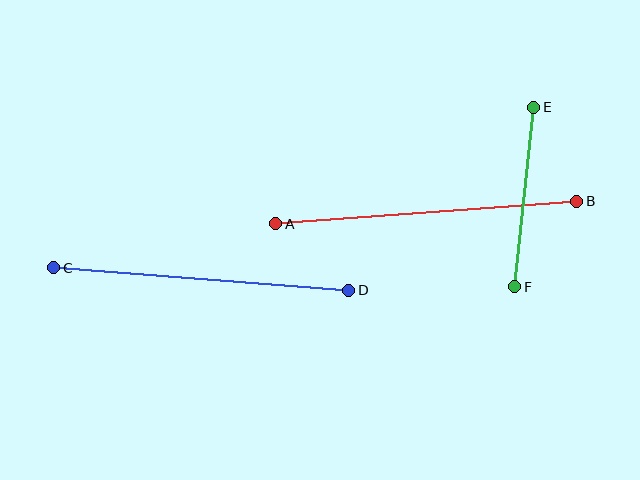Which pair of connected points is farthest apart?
Points A and B are farthest apart.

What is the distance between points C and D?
The distance is approximately 296 pixels.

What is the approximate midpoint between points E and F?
The midpoint is at approximately (524, 197) pixels.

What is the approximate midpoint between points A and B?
The midpoint is at approximately (426, 212) pixels.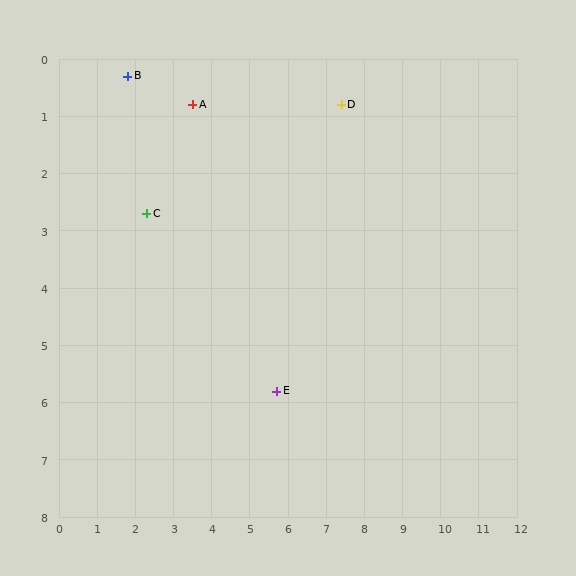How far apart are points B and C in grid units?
Points B and C are about 2.5 grid units apart.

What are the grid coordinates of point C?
Point C is at approximately (2.3, 2.7).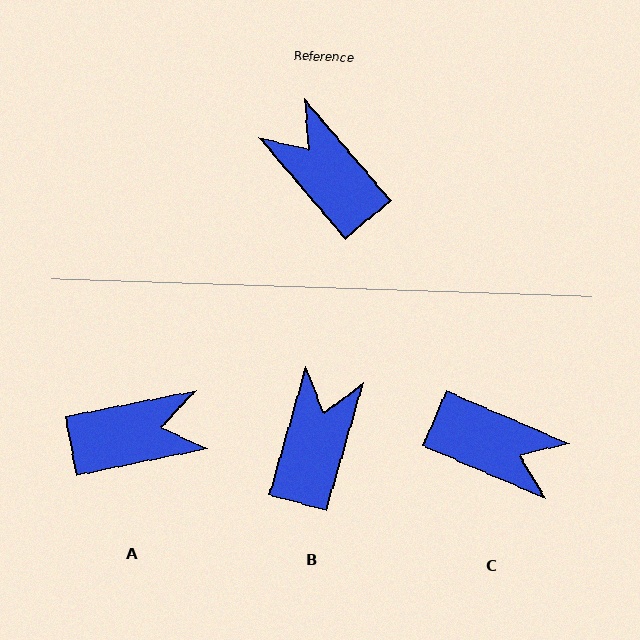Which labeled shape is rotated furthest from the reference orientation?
C, about 154 degrees away.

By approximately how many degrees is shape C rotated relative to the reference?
Approximately 154 degrees clockwise.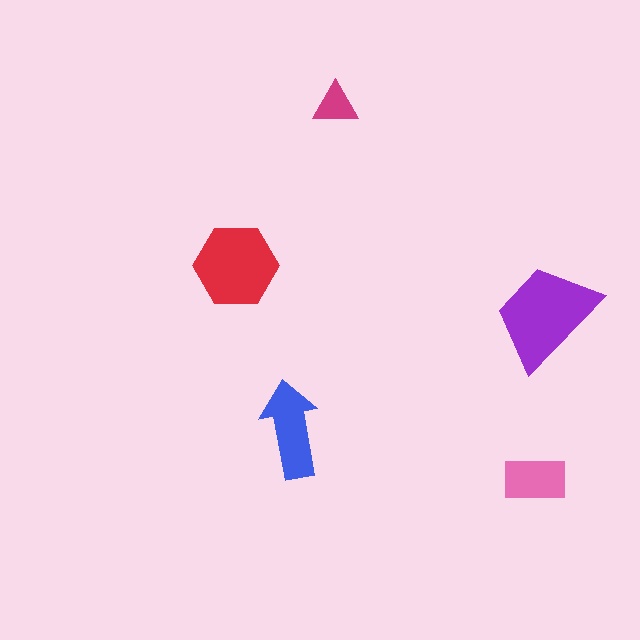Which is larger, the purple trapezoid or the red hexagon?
The purple trapezoid.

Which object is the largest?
The purple trapezoid.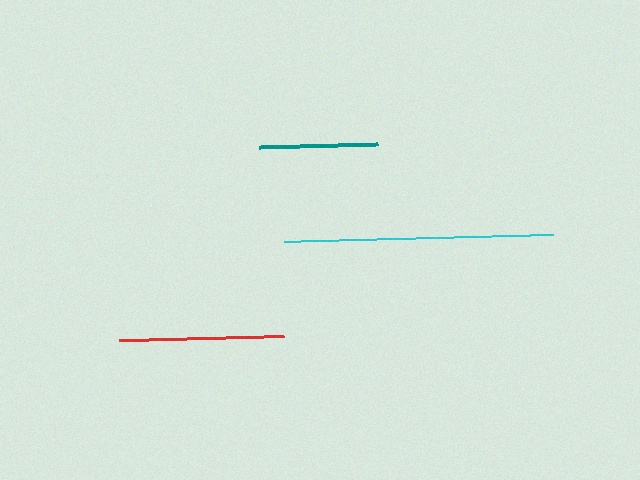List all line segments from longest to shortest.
From longest to shortest: cyan, red, teal.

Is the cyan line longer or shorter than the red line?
The cyan line is longer than the red line.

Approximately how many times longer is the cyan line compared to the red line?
The cyan line is approximately 1.6 times the length of the red line.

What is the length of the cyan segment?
The cyan segment is approximately 269 pixels long.